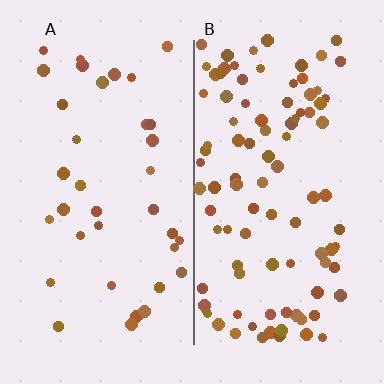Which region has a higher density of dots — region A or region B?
B (the right).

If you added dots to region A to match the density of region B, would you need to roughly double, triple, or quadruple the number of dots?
Approximately triple.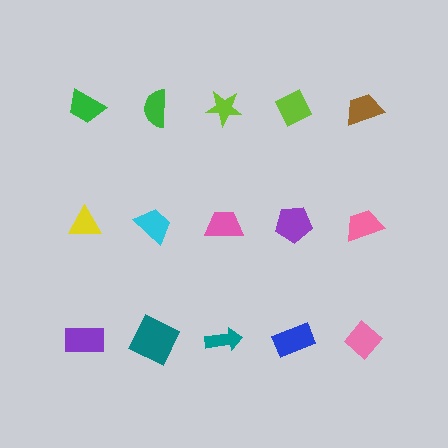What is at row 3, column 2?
A teal square.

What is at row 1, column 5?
A brown trapezoid.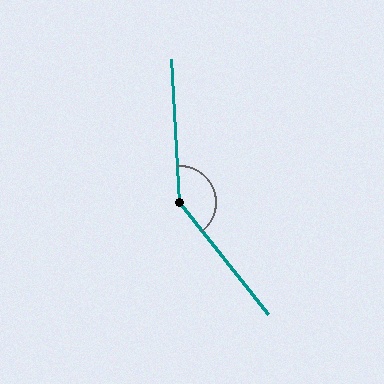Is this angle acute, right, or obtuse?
It is obtuse.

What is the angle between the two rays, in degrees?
Approximately 145 degrees.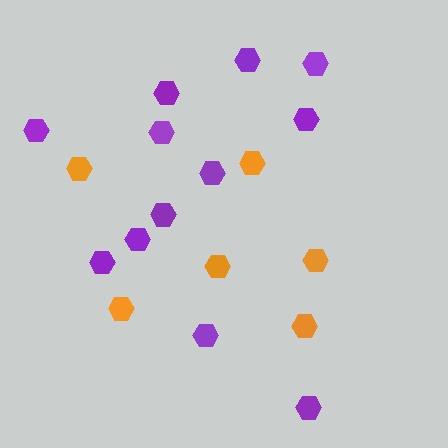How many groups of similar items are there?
There are 2 groups: one group of purple hexagons (12) and one group of orange hexagons (6).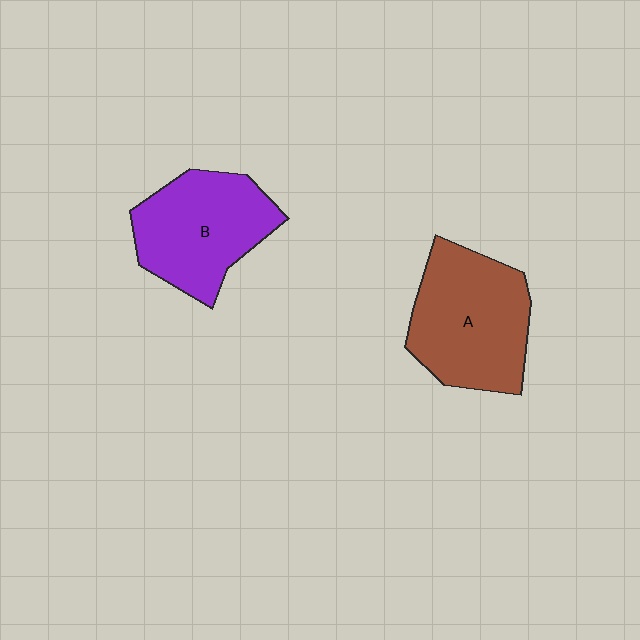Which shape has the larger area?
Shape A (brown).